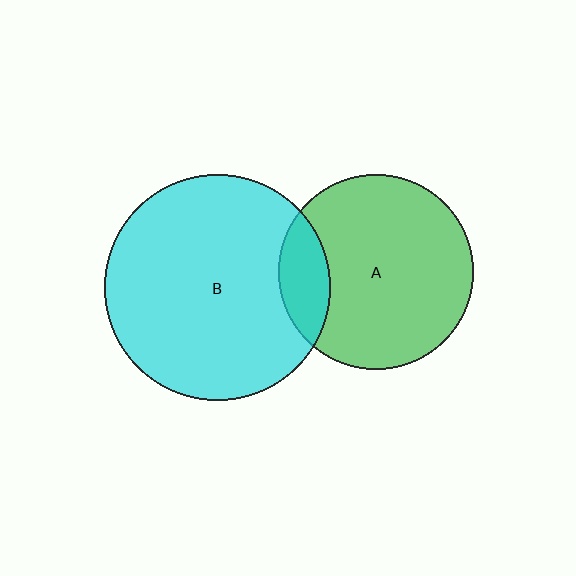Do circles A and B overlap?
Yes.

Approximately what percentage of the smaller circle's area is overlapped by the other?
Approximately 15%.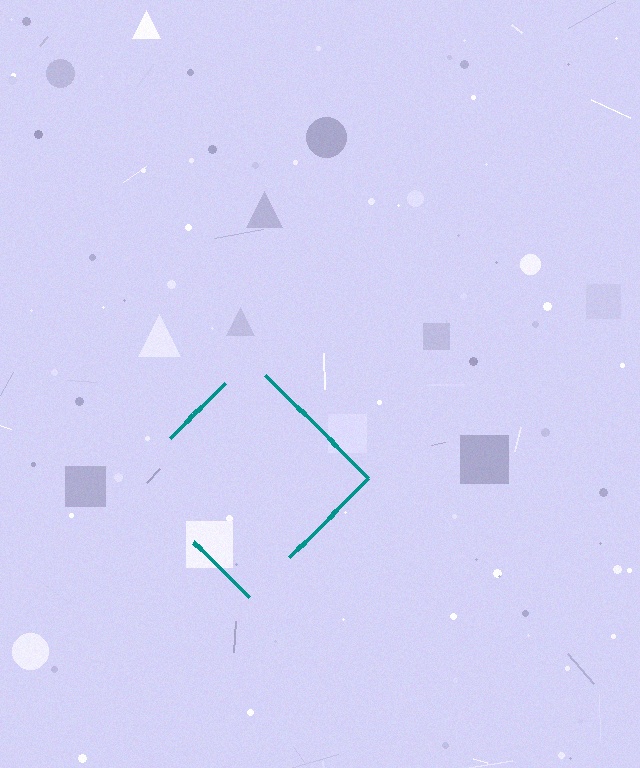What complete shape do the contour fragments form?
The contour fragments form a diamond.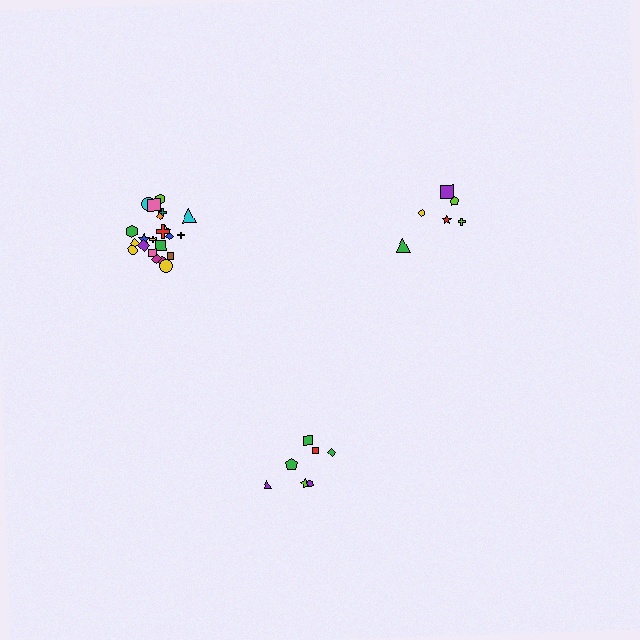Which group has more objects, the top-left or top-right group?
The top-left group.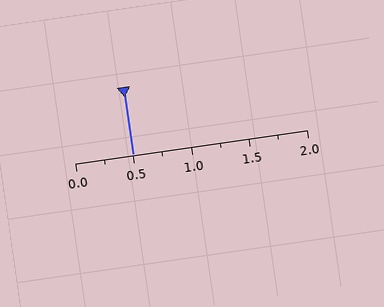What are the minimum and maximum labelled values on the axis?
The axis runs from 0.0 to 2.0.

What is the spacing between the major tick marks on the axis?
The major ticks are spaced 0.5 apart.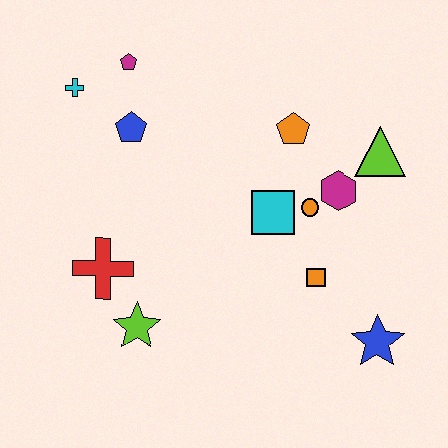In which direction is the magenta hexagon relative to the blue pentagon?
The magenta hexagon is to the right of the blue pentagon.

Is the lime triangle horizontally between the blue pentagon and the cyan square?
No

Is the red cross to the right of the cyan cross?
Yes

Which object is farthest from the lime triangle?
The cyan cross is farthest from the lime triangle.